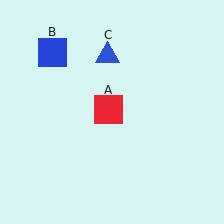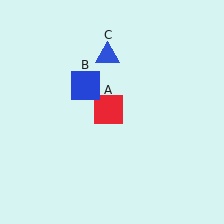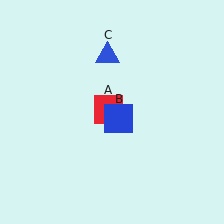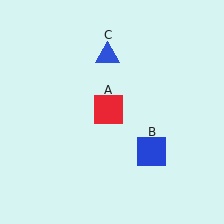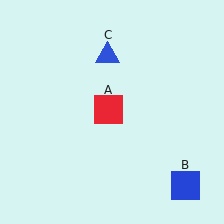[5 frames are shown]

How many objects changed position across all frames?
1 object changed position: blue square (object B).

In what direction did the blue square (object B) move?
The blue square (object B) moved down and to the right.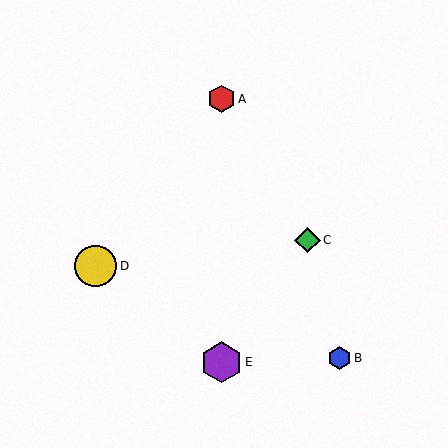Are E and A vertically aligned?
Yes, both are at x≈222.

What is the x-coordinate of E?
Object E is at x≈222.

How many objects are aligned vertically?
2 objects (A, E) are aligned vertically.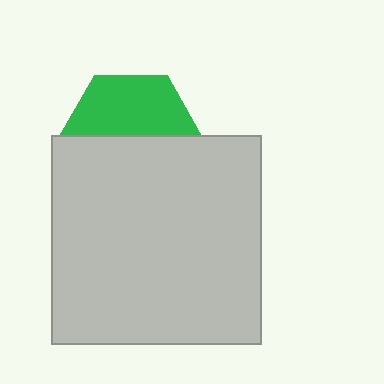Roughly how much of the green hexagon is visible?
About half of it is visible (roughly 46%).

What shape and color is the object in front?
The object in front is a light gray square.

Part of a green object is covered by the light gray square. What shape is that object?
It is a hexagon.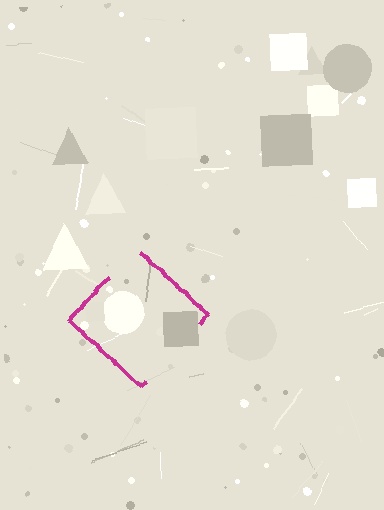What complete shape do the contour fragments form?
The contour fragments form a diamond.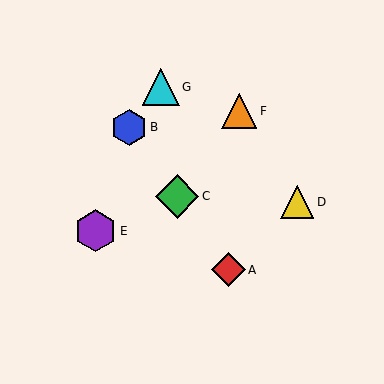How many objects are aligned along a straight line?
3 objects (A, B, C) are aligned along a straight line.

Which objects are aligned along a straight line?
Objects A, B, C are aligned along a straight line.